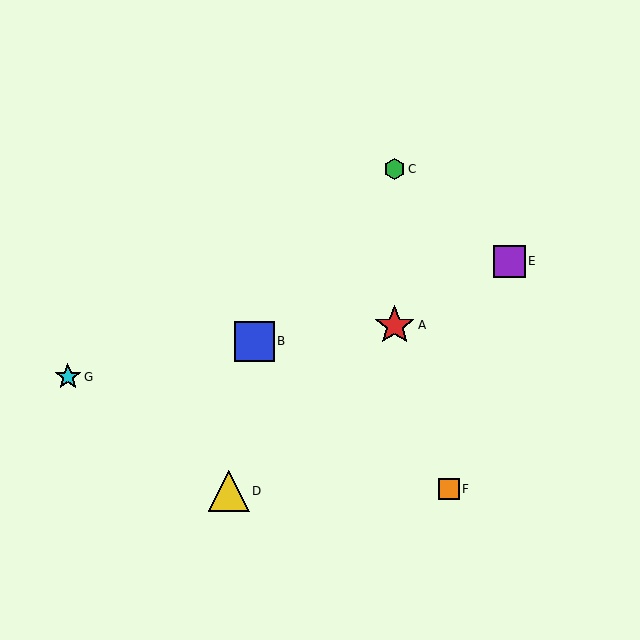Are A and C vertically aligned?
Yes, both are at x≈395.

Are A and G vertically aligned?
No, A is at x≈395 and G is at x≈68.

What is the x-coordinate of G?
Object G is at x≈68.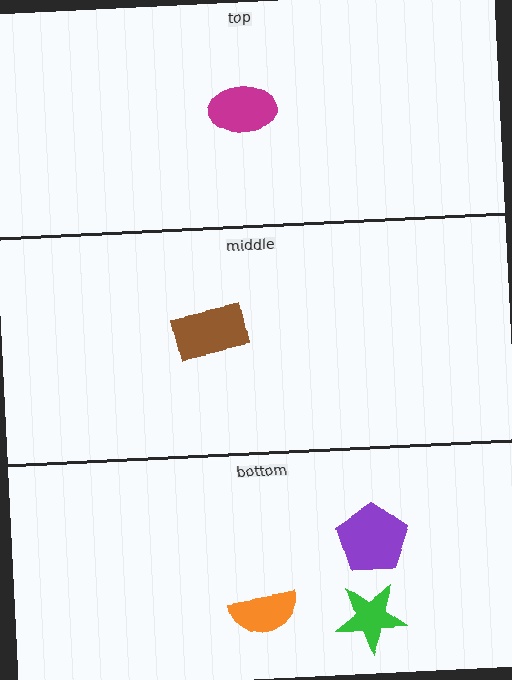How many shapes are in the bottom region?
3.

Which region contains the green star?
The bottom region.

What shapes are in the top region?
The magenta ellipse.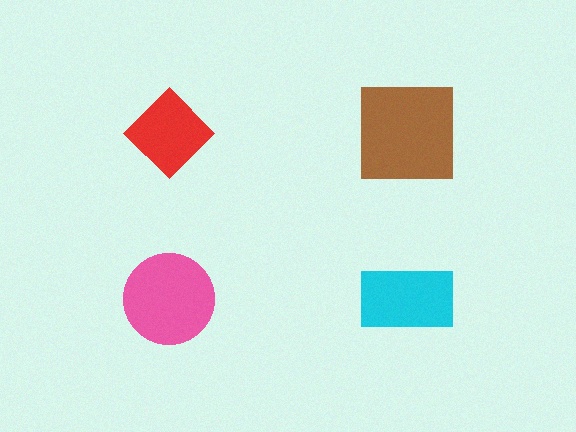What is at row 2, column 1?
A pink circle.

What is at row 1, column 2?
A brown square.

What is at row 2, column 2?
A cyan rectangle.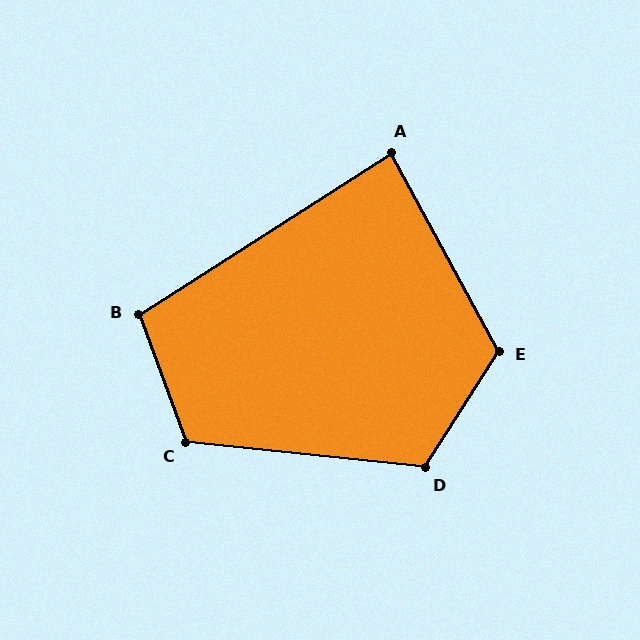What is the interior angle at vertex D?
Approximately 116 degrees (obtuse).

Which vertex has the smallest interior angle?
A, at approximately 86 degrees.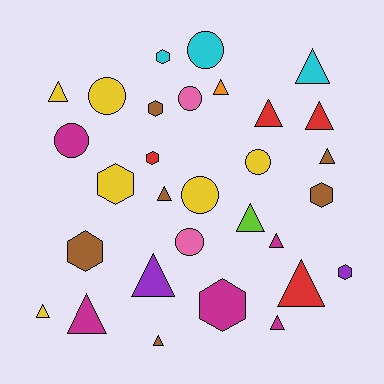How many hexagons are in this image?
There are 8 hexagons.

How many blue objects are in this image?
There are no blue objects.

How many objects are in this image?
There are 30 objects.